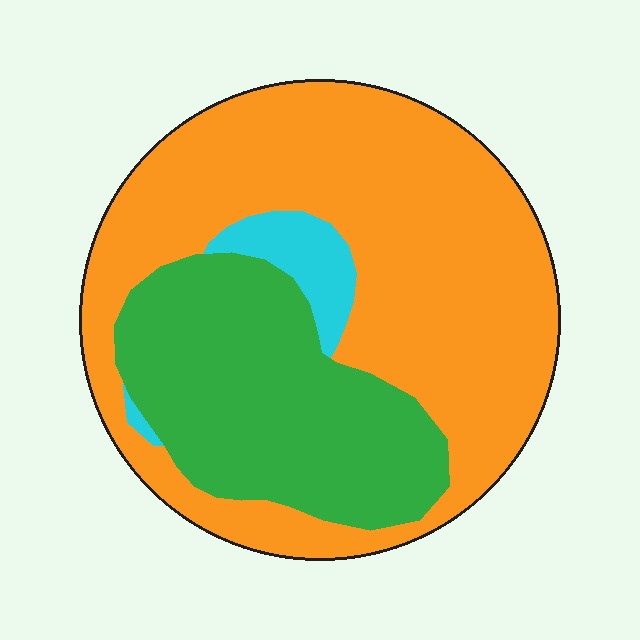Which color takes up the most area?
Orange, at roughly 60%.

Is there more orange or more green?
Orange.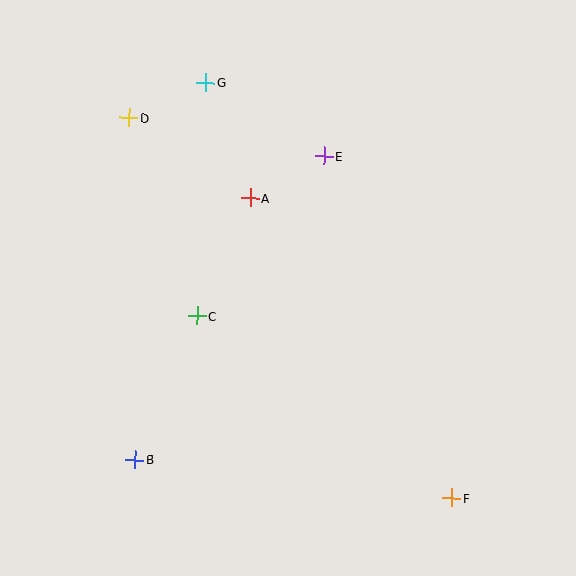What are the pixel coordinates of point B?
Point B is at (135, 459).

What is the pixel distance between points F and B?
The distance between F and B is 319 pixels.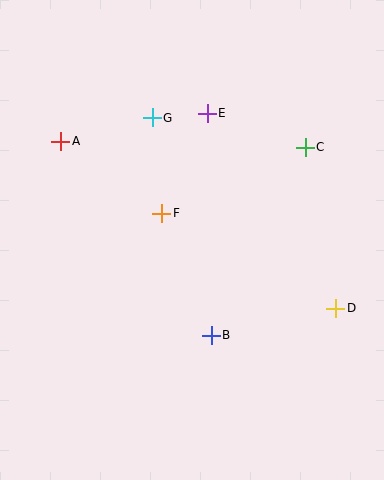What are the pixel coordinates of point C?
Point C is at (305, 147).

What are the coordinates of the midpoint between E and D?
The midpoint between E and D is at (272, 211).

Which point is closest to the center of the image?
Point F at (162, 213) is closest to the center.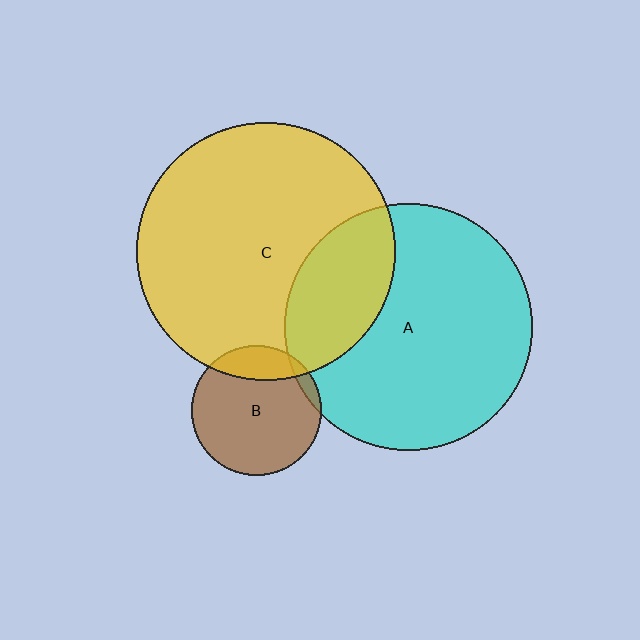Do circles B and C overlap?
Yes.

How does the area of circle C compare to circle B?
Approximately 3.9 times.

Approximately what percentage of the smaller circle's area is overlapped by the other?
Approximately 20%.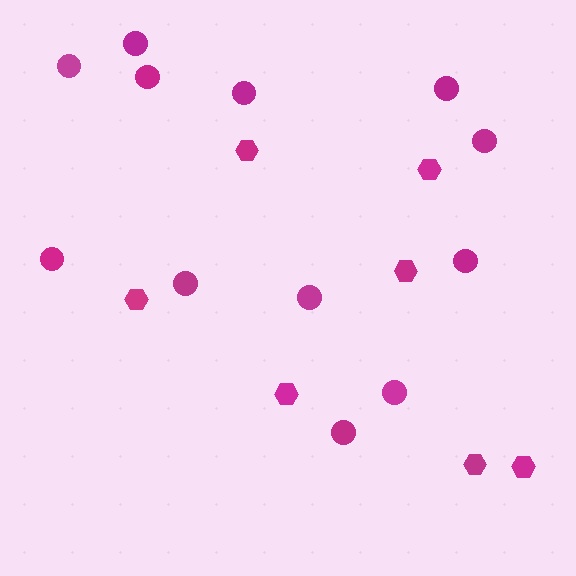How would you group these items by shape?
There are 2 groups: one group of hexagons (7) and one group of circles (12).